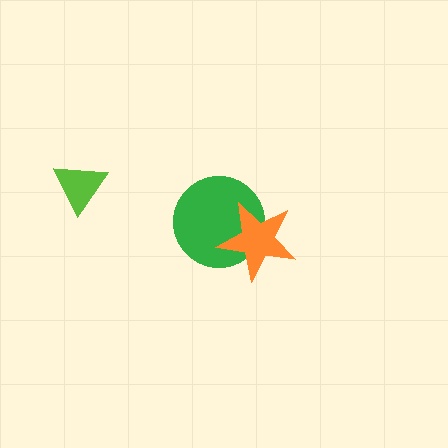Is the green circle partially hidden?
Yes, it is partially covered by another shape.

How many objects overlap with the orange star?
1 object overlaps with the orange star.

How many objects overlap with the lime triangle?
0 objects overlap with the lime triangle.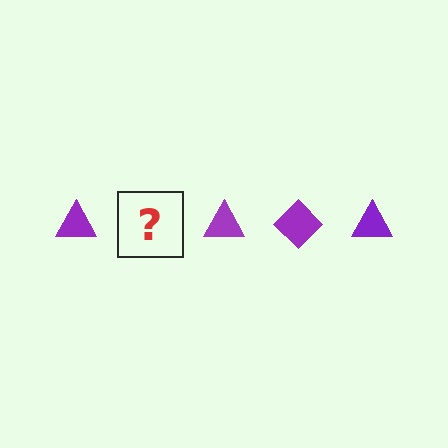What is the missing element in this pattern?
The missing element is a purple diamond.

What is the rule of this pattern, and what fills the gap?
The rule is that the pattern cycles through triangle, diamond shapes in purple. The gap should be filled with a purple diamond.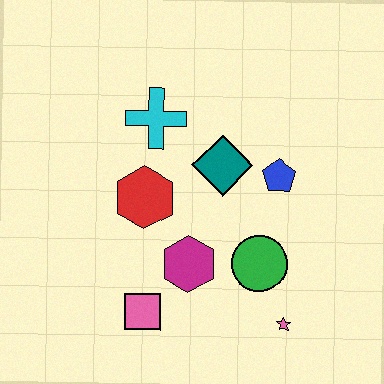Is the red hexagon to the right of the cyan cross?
No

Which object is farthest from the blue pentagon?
The pink square is farthest from the blue pentagon.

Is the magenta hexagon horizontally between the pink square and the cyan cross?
No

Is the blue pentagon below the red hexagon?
No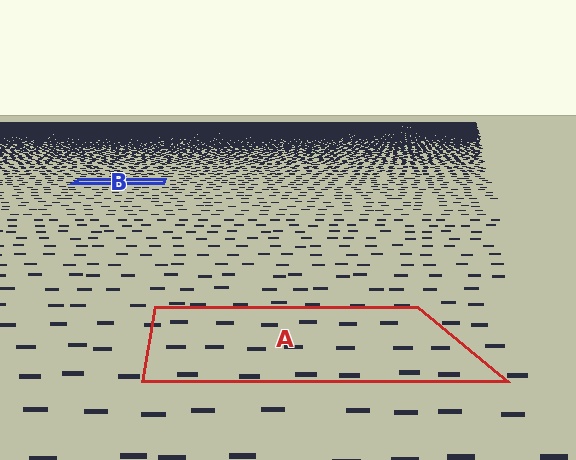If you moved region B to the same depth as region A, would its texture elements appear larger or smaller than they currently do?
They would appear larger. At a closer depth, the same texture elements are projected at a bigger on-screen size.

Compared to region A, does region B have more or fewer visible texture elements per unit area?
Region B has more texture elements per unit area — they are packed more densely because it is farther away.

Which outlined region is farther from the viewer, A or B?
Region B is farther from the viewer — the texture elements inside it appear smaller and more densely packed.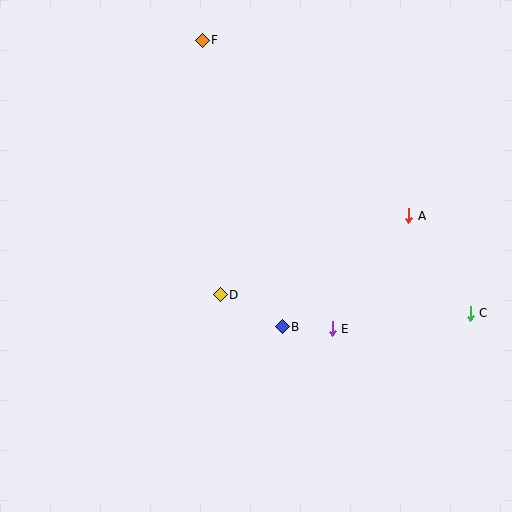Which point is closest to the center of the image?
Point D at (220, 295) is closest to the center.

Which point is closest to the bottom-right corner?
Point C is closest to the bottom-right corner.